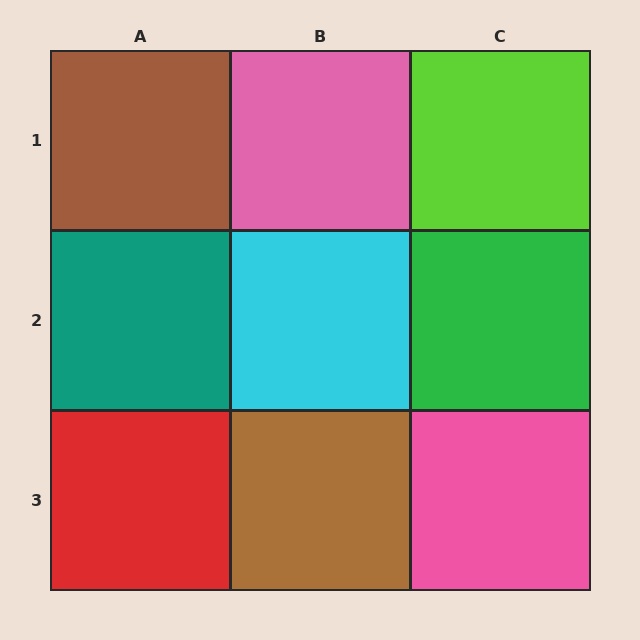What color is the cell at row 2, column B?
Cyan.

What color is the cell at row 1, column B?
Pink.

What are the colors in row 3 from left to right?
Red, brown, pink.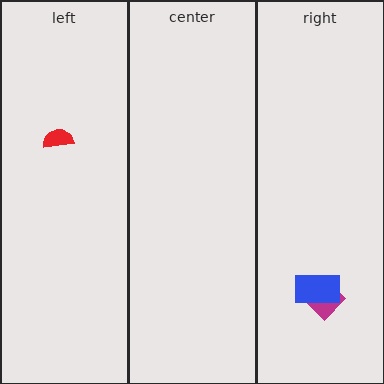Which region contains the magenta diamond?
The right region.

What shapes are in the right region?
The magenta diamond, the blue rectangle.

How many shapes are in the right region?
2.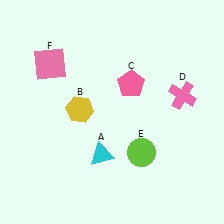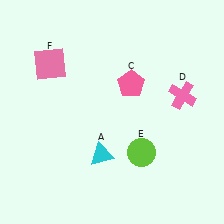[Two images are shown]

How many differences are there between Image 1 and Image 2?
There is 1 difference between the two images.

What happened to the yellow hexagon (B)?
The yellow hexagon (B) was removed in Image 2. It was in the top-left area of Image 1.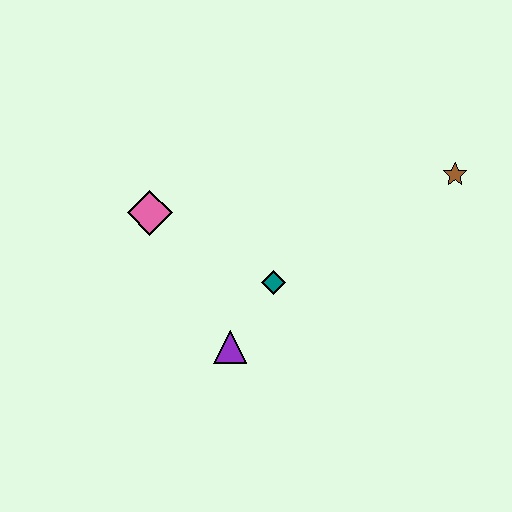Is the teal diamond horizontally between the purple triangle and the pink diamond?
No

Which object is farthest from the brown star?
The pink diamond is farthest from the brown star.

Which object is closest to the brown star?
The teal diamond is closest to the brown star.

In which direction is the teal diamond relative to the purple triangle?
The teal diamond is above the purple triangle.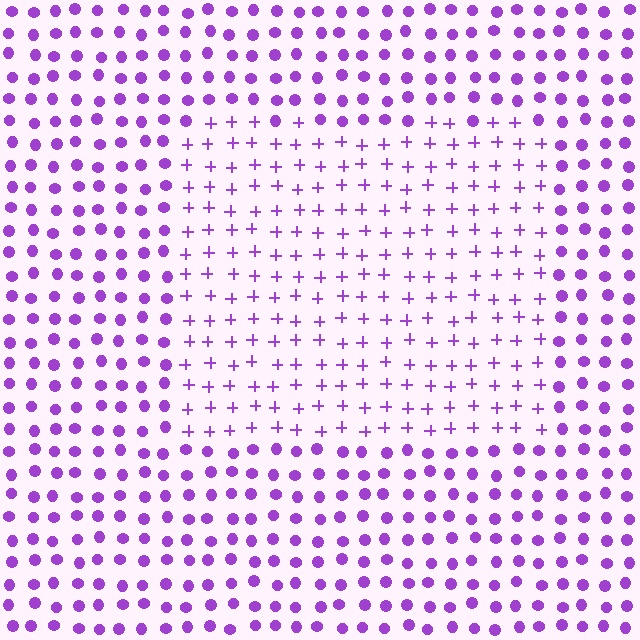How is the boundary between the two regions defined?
The boundary is defined by a change in element shape: plus signs inside vs. circles outside. All elements share the same color and spacing.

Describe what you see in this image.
The image is filled with small purple elements arranged in a uniform grid. A rectangle-shaped region contains plus signs, while the surrounding area contains circles. The boundary is defined purely by the change in element shape.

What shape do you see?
I see a rectangle.